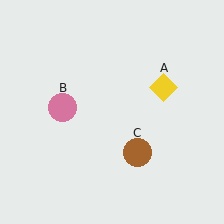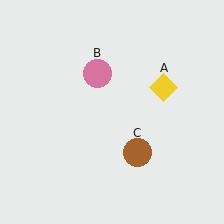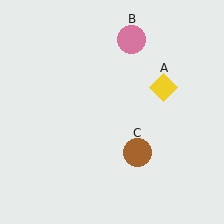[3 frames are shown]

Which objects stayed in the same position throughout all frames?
Yellow diamond (object A) and brown circle (object C) remained stationary.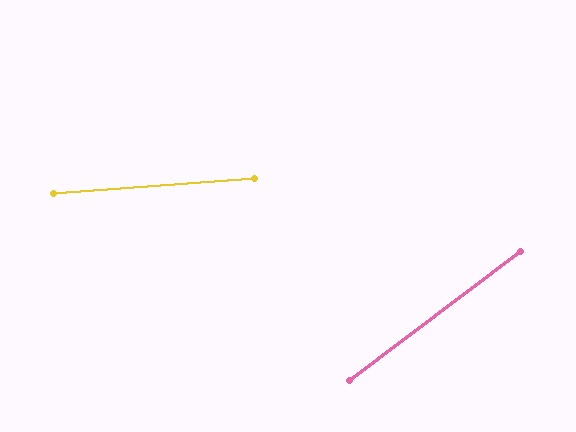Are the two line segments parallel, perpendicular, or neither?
Neither parallel nor perpendicular — they differ by about 33°.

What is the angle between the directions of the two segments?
Approximately 33 degrees.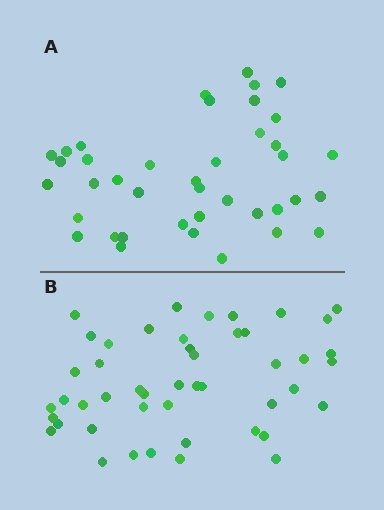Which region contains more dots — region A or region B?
Region B (the bottom region) has more dots.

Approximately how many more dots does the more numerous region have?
Region B has roughly 8 or so more dots than region A.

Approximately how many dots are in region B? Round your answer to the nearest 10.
About 50 dots. (The exact count is 47, which rounds to 50.)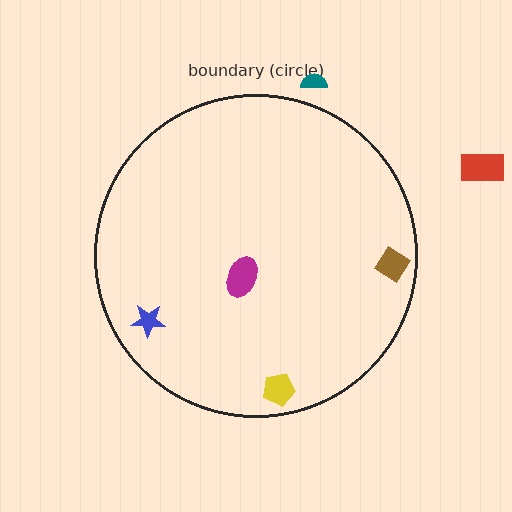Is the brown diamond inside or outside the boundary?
Inside.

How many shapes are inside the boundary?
4 inside, 2 outside.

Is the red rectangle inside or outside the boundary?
Outside.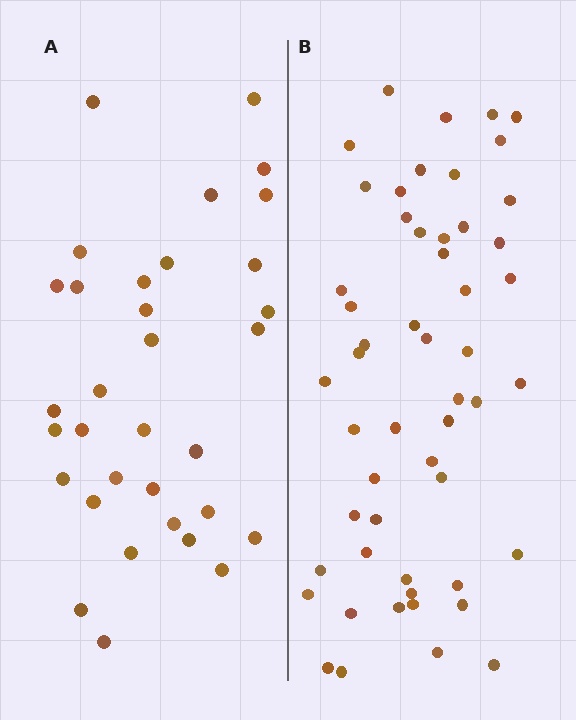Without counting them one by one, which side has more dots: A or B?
Region B (the right region) has more dots.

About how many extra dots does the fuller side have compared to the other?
Region B has approximately 20 more dots than region A.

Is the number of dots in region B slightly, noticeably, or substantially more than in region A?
Region B has substantially more. The ratio is roughly 1.6 to 1.